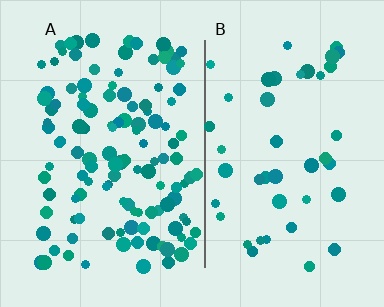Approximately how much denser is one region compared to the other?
Approximately 2.8× — region A over region B.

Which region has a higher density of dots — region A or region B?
A (the left).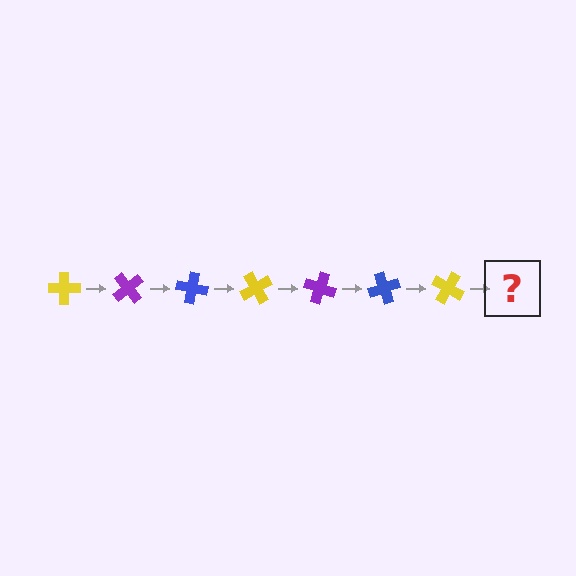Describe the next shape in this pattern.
It should be a purple cross, rotated 350 degrees from the start.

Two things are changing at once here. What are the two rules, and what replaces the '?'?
The two rules are that it rotates 50 degrees each step and the color cycles through yellow, purple, and blue. The '?' should be a purple cross, rotated 350 degrees from the start.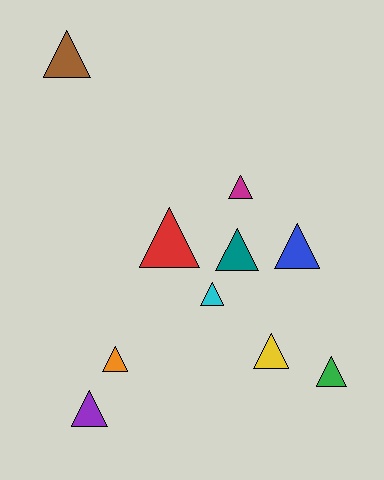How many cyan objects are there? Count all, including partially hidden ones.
There is 1 cyan object.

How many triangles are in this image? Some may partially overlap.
There are 10 triangles.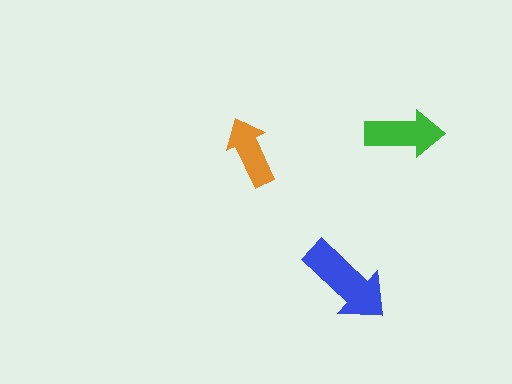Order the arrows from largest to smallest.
the blue one, the green one, the orange one.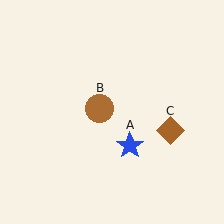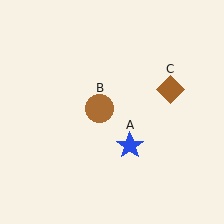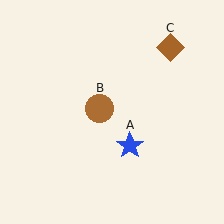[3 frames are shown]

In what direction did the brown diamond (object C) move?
The brown diamond (object C) moved up.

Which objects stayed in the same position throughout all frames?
Blue star (object A) and brown circle (object B) remained stationary.